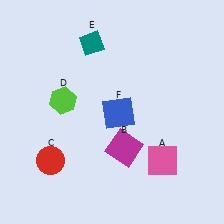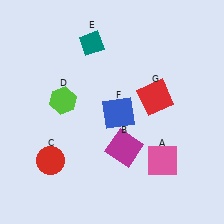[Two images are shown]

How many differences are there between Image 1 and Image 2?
There is 1 difference between the two images.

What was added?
A red square (G) was added in Image 2.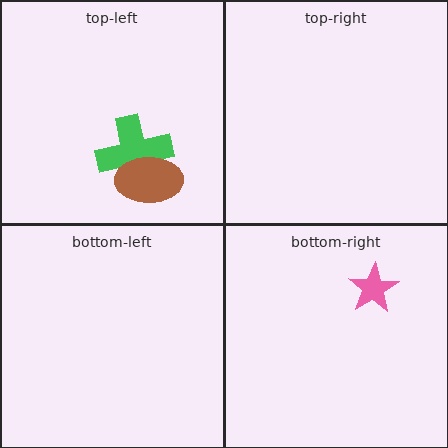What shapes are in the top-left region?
The green cross, the brown ellipse.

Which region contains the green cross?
The top-left region.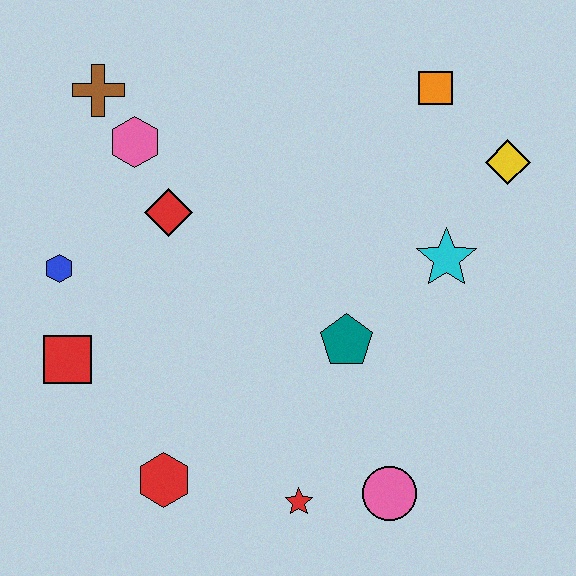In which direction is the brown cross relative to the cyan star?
The brown cross is to the left of the cyan star.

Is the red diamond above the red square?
Yes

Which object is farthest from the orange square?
The red hexagon is farthest from the orange square.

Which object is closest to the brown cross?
The pink hexagon is closest to the brown cross.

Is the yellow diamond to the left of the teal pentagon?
No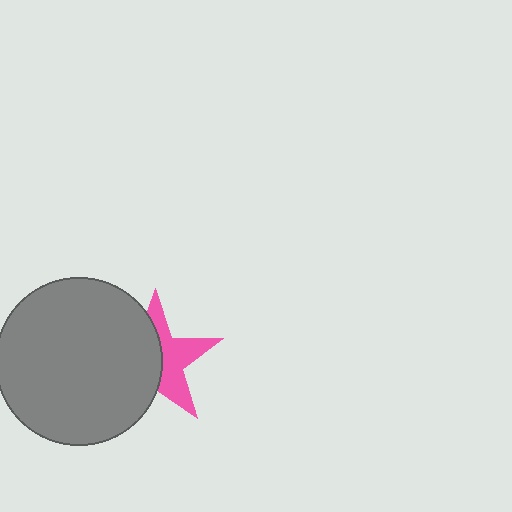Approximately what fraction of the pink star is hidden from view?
Roughly 54% of the pink star is hidden behind the gray circle.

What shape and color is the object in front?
The object in front is a gray circle.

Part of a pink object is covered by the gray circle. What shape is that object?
It is a star.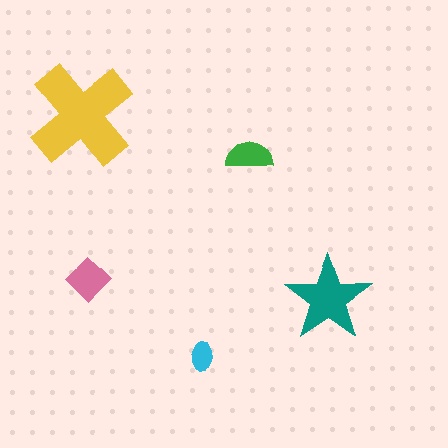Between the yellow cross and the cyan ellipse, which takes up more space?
The yellow cross.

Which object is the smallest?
The cyan ellipse.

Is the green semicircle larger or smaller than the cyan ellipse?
Larger.